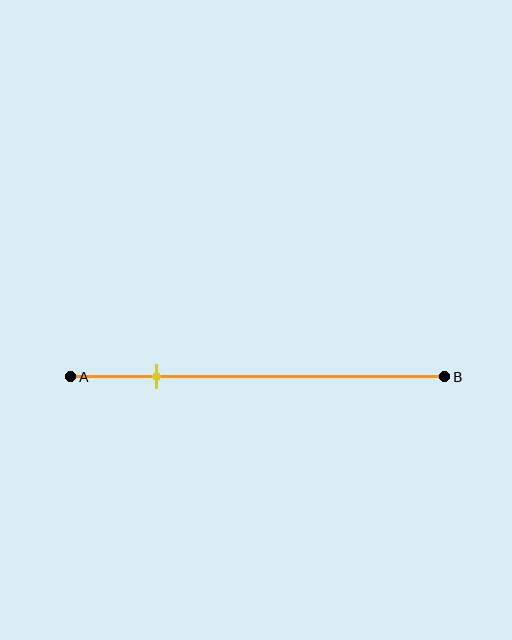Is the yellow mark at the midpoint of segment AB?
No, the mark is at about 25% from A, not at the 50% midpoint.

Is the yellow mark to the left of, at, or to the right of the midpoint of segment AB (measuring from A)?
The yellow mark is to the left of the midpoint of segment AB.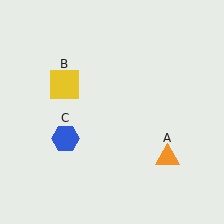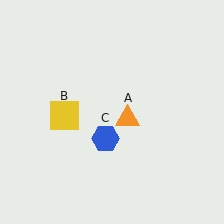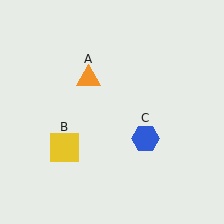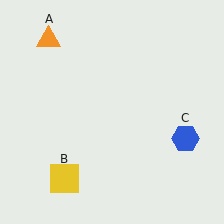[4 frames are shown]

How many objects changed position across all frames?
3 objects changed position: orange triangle (object A), yellow square (object B), blue hexagon (object C).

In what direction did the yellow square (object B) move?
The yellow square (object B) moved down.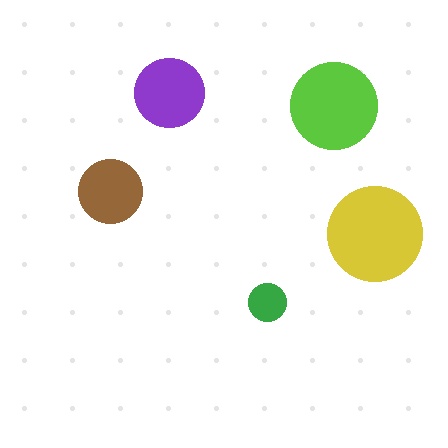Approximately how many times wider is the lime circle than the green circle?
About 2.5 times wider.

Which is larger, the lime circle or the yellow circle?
The yellow one.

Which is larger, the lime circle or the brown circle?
The lime one.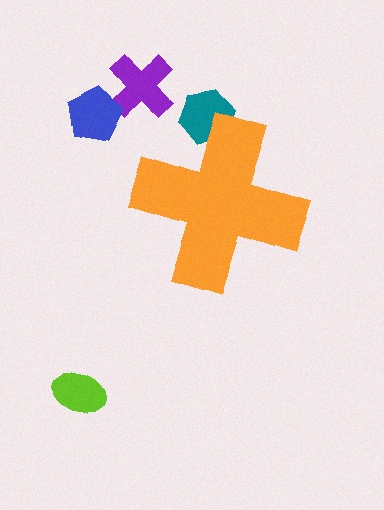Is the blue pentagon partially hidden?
No, the blue pentagon is fully visible.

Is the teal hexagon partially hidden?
Yes, the teal hexagon is partially hidden behind the orange cross.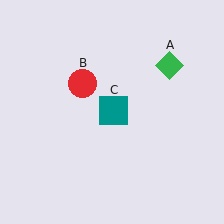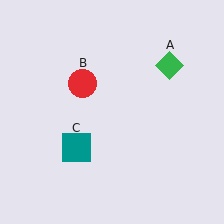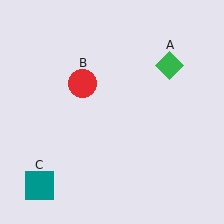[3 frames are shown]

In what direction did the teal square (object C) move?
The teal square (object C) moved down and to the left.